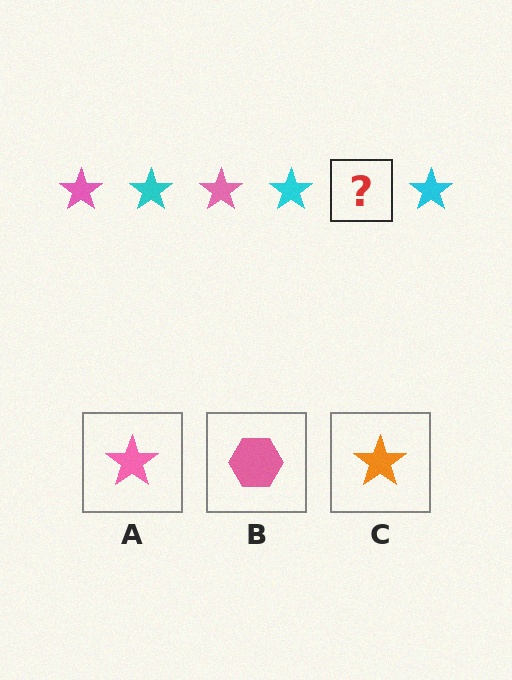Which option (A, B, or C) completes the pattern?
A.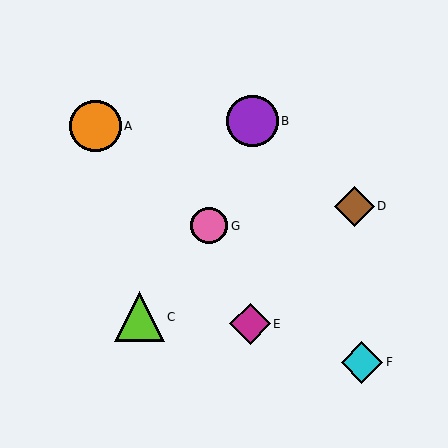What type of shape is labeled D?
Shape D is a brown diamond.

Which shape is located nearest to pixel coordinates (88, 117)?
The orange circle (labeled A) at (95, 126) is nearest to that location.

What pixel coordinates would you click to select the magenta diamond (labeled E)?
Click at (250, 324) to select the magenta diamond E.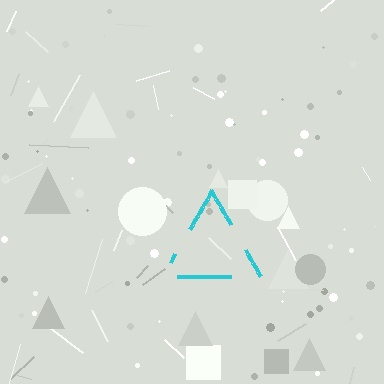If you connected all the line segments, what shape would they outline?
They would outline a triangle.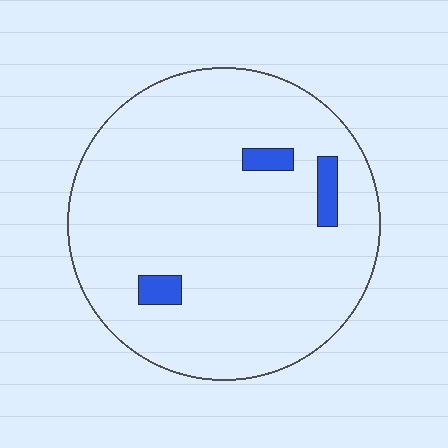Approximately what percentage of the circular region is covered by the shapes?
Approximately 5%.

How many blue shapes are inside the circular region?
3.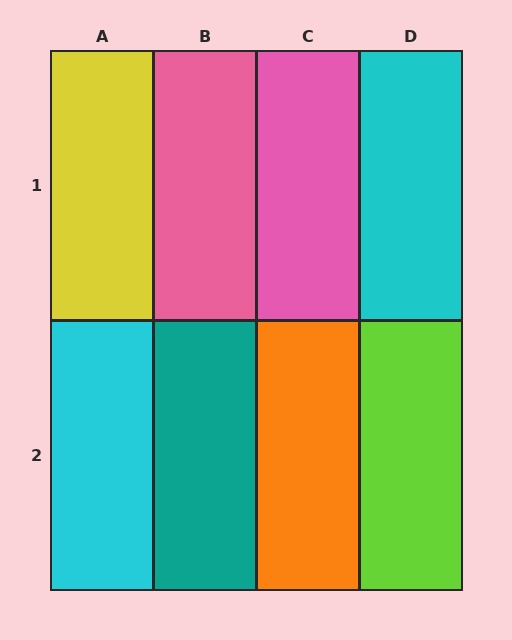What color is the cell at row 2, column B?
Teal.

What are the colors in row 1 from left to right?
Yellow, pink, pink, cyan.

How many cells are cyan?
2 cells are cyan.